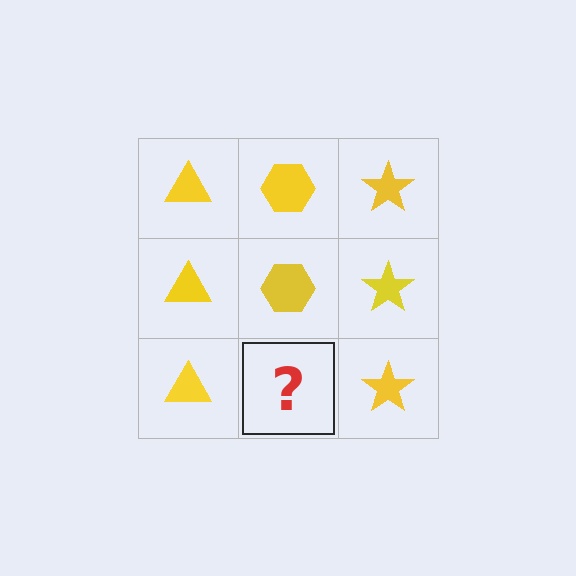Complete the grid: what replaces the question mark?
The question mark should be replaced with a yellow hexagon.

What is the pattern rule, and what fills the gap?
The rule is that each column has a consistent shape. The gap should be filled with a yellow hexagon.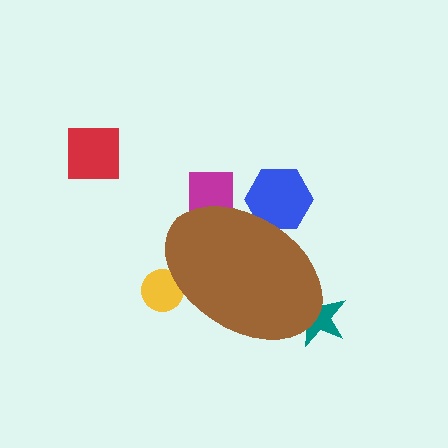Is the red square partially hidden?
No, the red square is fully visible.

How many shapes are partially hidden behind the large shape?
4 shapes are partially hidden.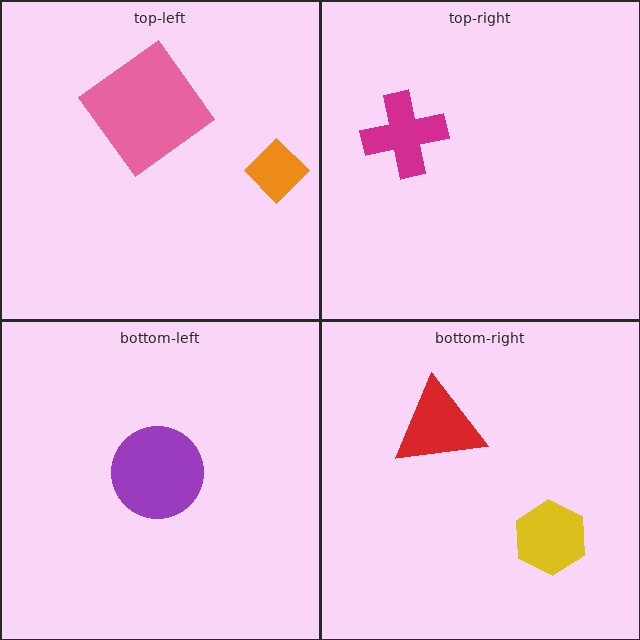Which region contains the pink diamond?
The top-left region.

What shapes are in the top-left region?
The pink diamond, the orange diamond.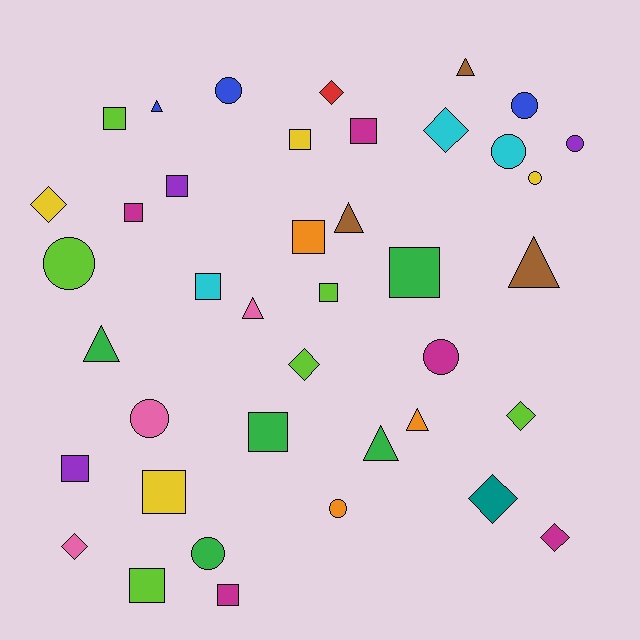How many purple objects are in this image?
There are 3 purple objects.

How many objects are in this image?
There are 40 objects.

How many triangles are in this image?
There are 8 triangles.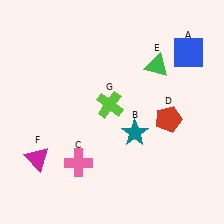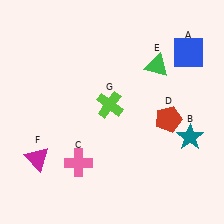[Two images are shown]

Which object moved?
The teal star (B) moved right.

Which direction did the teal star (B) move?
The teal star (B) moved right.